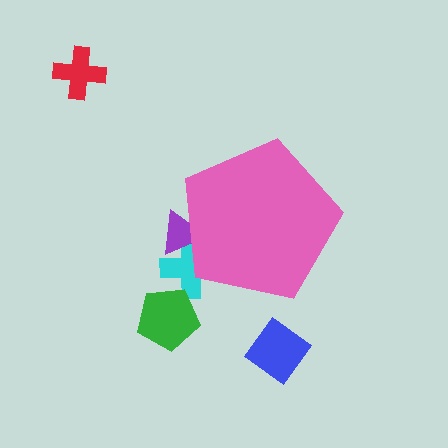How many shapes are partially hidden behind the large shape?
2 shapes are partially hidden.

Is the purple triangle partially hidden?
Yes, the purple triangle is partially hidden behind the pink pentagon.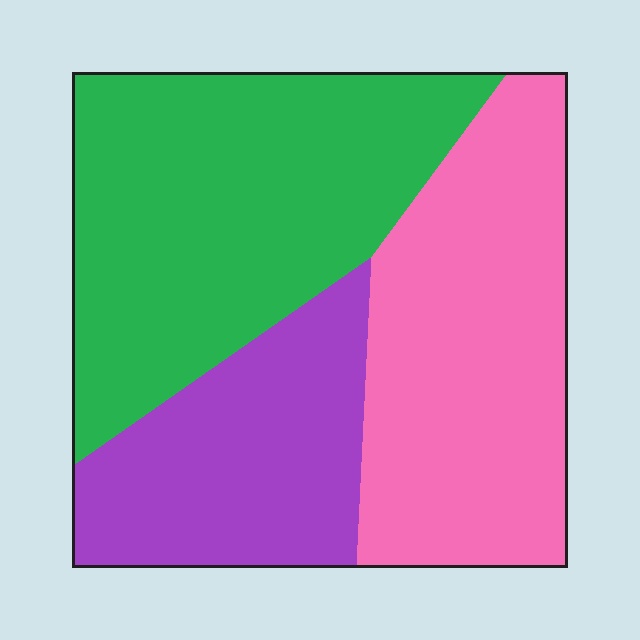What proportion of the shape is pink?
Pink covers roughly 35% of the shape.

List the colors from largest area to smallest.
From largest to smallest: green, pink, purple.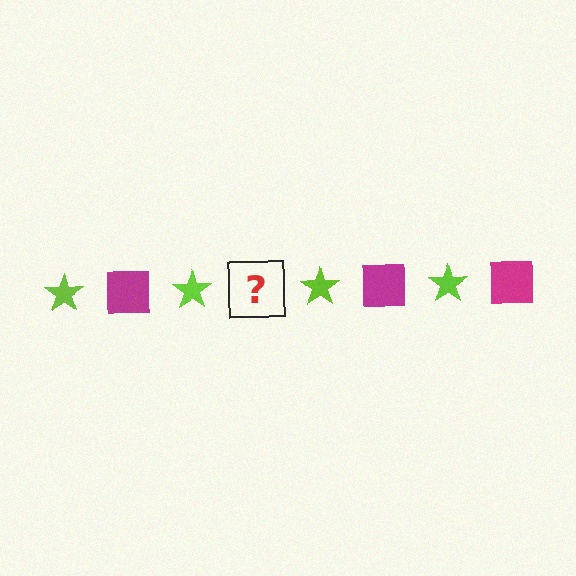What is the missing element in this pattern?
The missing element is a magenta square.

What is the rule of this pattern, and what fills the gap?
The rule is that the pattern alternates between lime star and magenta square. The gap should be filled with a magenta square.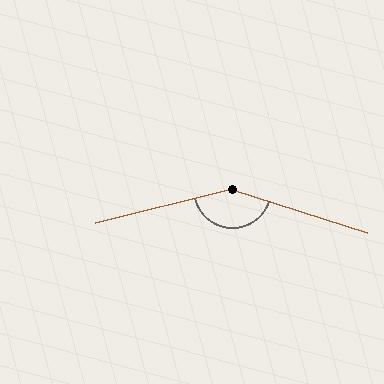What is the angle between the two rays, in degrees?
Approximately 148 degrees.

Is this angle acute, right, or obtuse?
It is obtuse.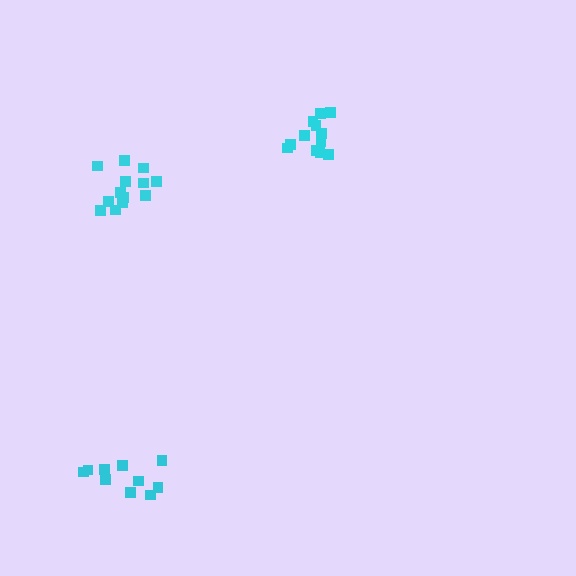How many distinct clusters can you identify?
There are 3 distinct clusters.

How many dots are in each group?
Group 1: 10 dots, Group 2: 13 dots, Group 3: 12 dots (35 total).